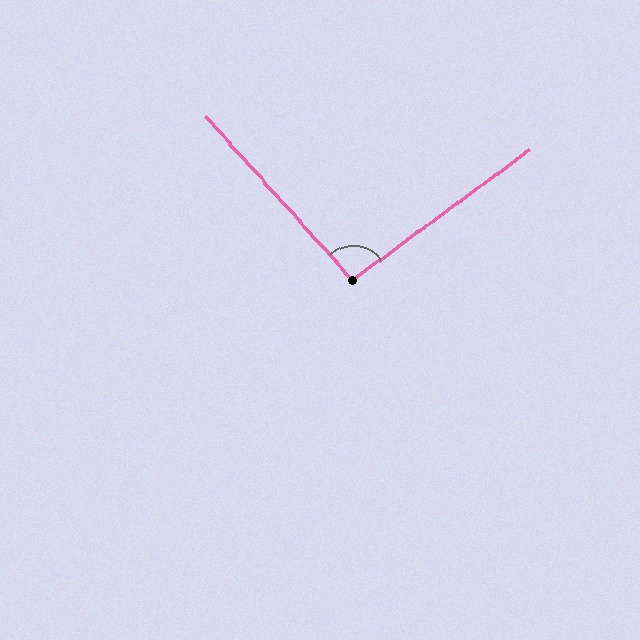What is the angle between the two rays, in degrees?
Approximately 96 degrees.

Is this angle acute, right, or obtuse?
It is obtuse.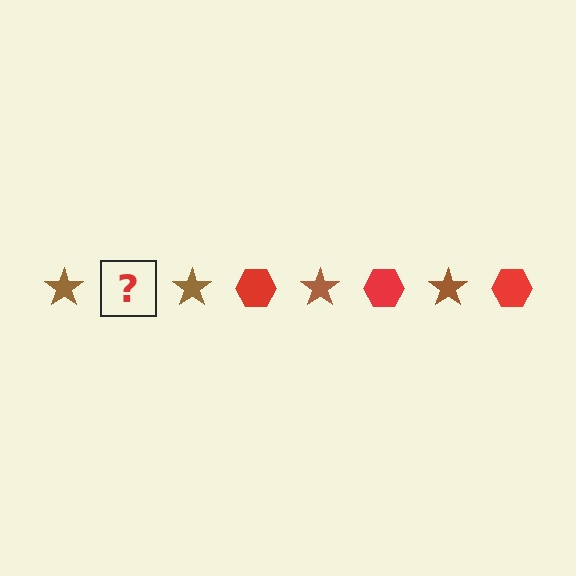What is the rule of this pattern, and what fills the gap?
The rule is that the pattern alternates between brown star and red hexagon. The gap should be filled with a red hexagon.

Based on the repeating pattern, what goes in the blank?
The blank should be a red hexagon.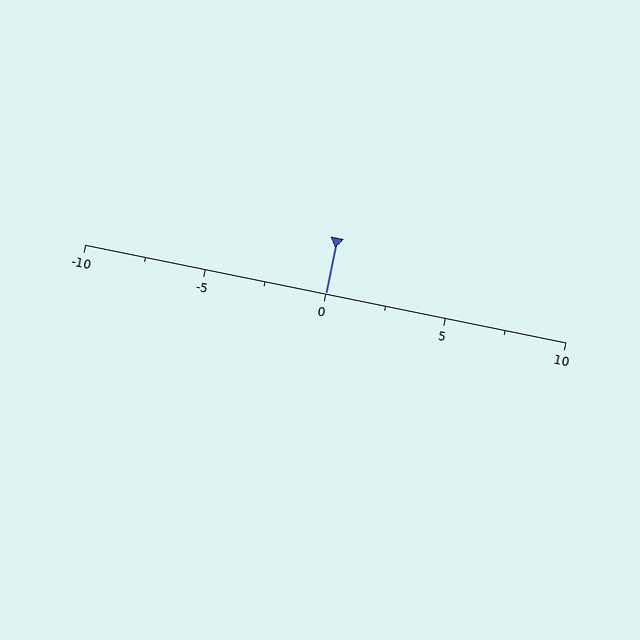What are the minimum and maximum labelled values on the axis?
The axis runs from -10 to 10.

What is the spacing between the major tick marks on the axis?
The major ticks are spaced 5 apart.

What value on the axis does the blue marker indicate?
The marker indicates approximately 0.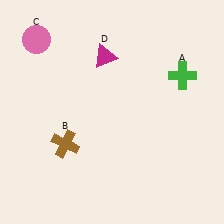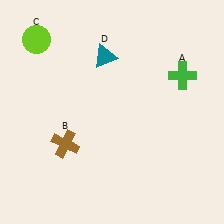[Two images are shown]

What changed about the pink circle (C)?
In Image 1, C is pink. In Image 2, it changed to lime.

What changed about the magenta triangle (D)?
In Image 1, D is magenta. In Image 2, it changed to teal.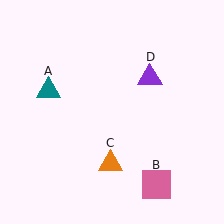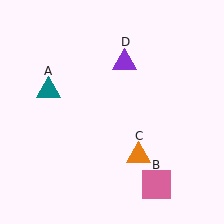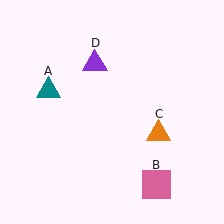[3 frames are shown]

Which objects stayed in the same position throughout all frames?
Teal triangle (object A) and pink square (object B) remained stationary.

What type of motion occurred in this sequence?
The orange triangle (object C), purple triangle (object D) rotated counterclockwise around the center of the scene.